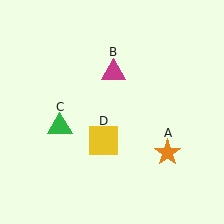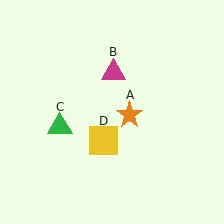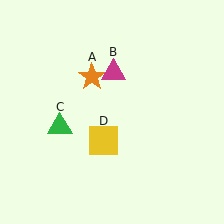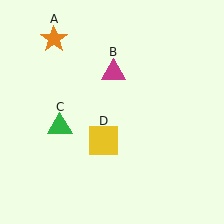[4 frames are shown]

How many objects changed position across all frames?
1 object changed position: orange star (object A).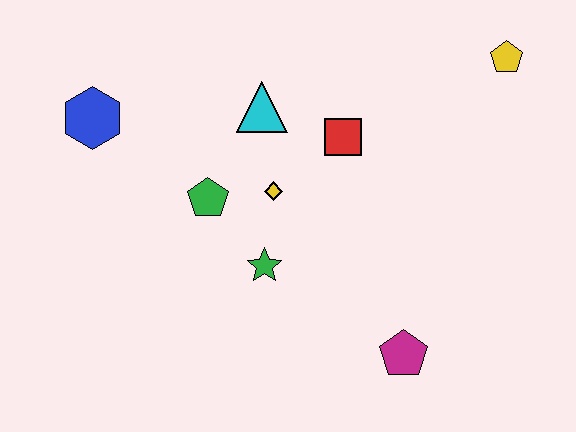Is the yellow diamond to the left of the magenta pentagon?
Yes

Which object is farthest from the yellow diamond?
The yellow pentagon is farthest from the yellow diamond.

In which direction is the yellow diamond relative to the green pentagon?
The yellow diamond is to the right of the green pentagon.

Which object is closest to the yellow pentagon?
The red square is closest to the yellow pentagon.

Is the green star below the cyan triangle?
Yes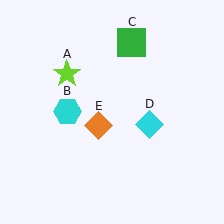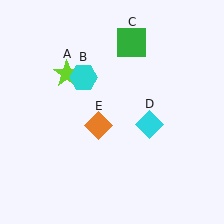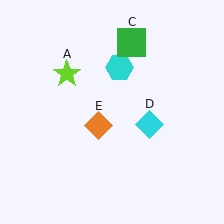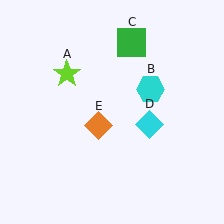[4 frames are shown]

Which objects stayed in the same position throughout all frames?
Lime star (object A) and green square (object C) and cyan diamond (object D) and orange diamond (object E) remained stationary.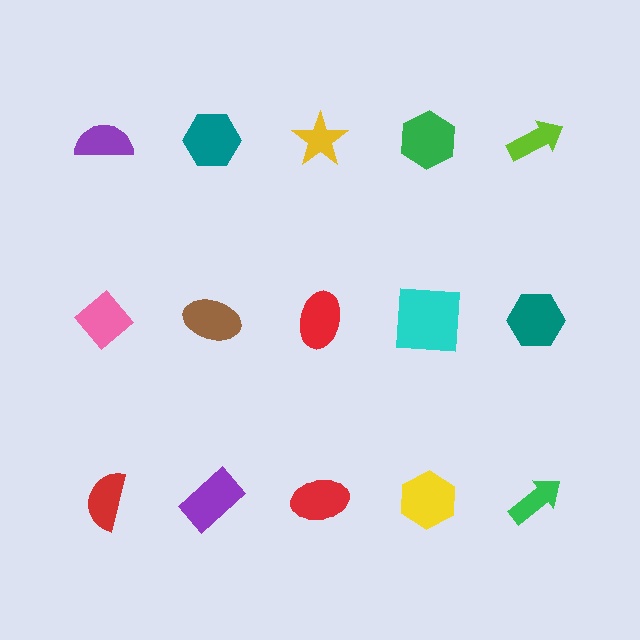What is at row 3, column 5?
A green arrow.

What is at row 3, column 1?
A red semicircle.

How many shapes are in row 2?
5 shapes.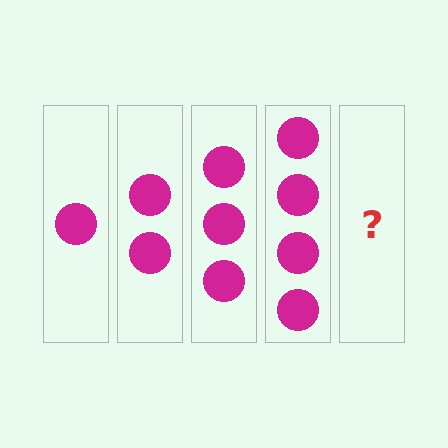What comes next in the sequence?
The next element should be 5 circles.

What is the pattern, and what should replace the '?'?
The pattern is that each step adds one more circle. The '?' should be 5 circles.